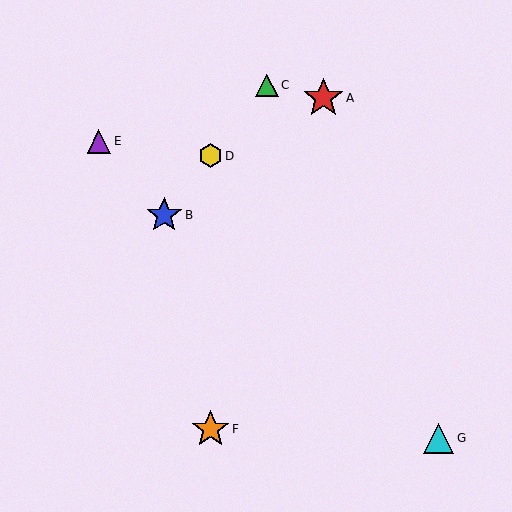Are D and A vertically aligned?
No, D is at x≈210 and A is at x≈323.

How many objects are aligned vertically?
2 objects (D, F) are aligned vertically.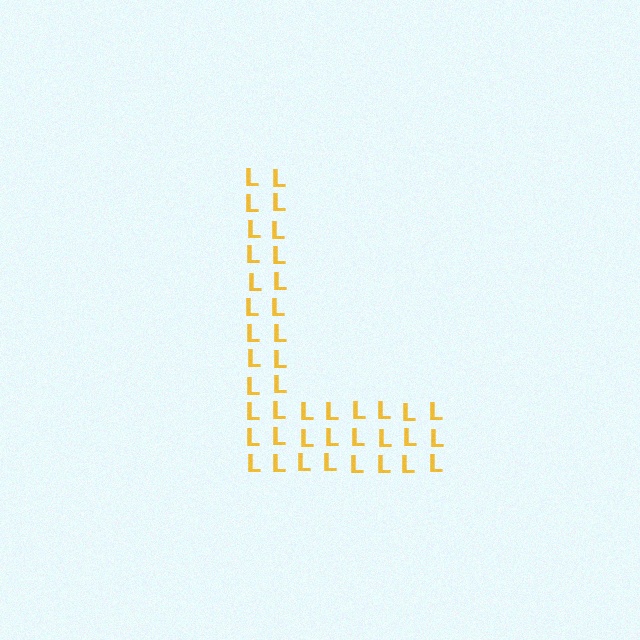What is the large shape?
The large shape is the letter L.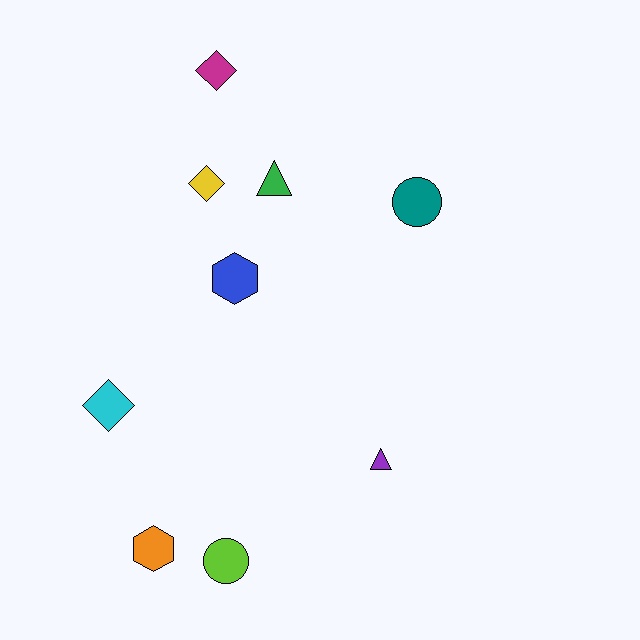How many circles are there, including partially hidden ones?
There are 2 circles.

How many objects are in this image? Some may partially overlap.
There are 9 objects.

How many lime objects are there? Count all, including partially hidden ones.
There is 1 lime object.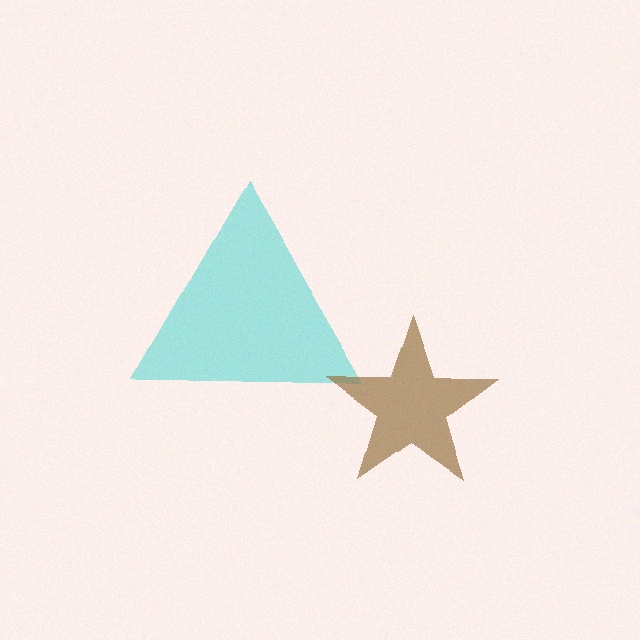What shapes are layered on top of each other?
The layered shapes are: a cyan triangle, a brown star.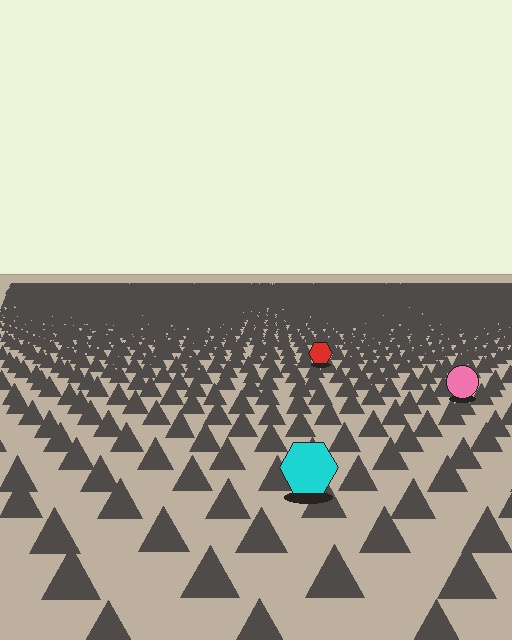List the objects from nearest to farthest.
From nearest to farthest: the cyan hexagon, the pink circle, the red hexagon.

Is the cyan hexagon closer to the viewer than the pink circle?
Yes. The cyan hexagon is closer — you can tell from the texture gradient: the ground texture is coarser near it.